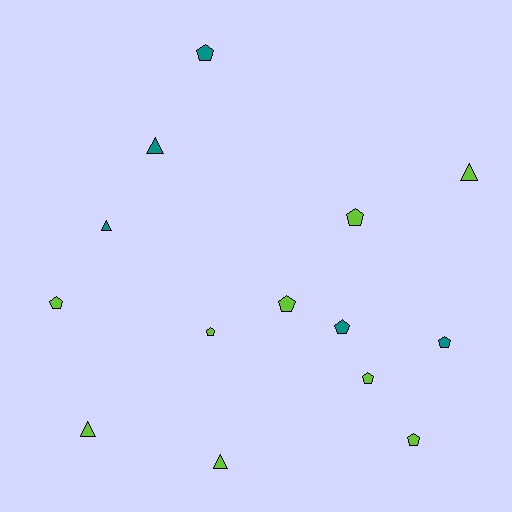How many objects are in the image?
There are 14 objects.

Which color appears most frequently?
Lime, with 9 objects.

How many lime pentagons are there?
There are 6 lime pentagons.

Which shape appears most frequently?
Pentagon, with 9 objects.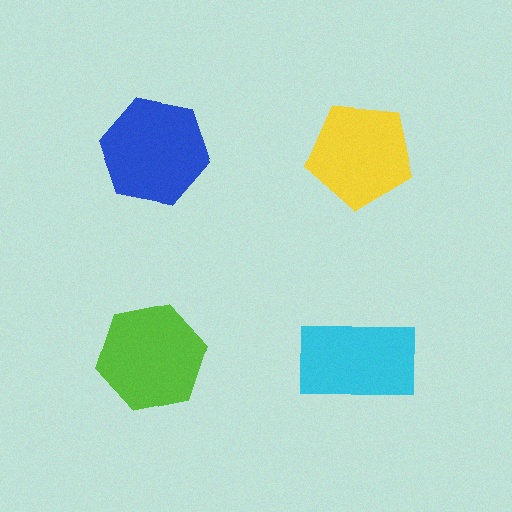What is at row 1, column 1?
A blue hexagon.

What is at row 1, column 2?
A yellow pentagon.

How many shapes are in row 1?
2 shapes.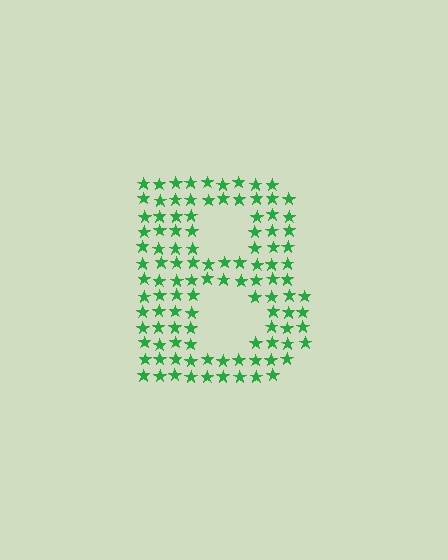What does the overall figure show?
The overall figure shows the letter B.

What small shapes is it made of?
It is made of small stars.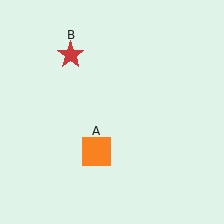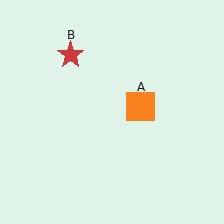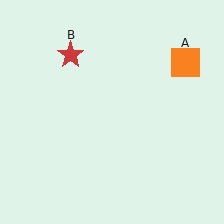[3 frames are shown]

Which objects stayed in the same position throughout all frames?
Red star (object B) remained stationary.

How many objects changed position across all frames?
1 object changed position: orange square (object A).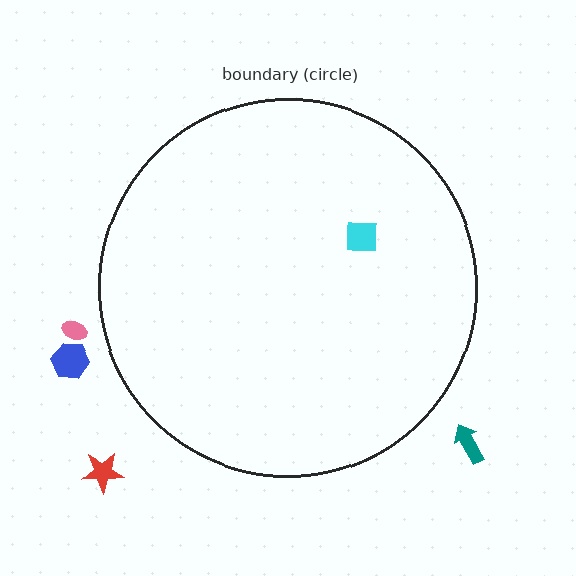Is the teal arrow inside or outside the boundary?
Outside.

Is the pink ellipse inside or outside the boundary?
Outside.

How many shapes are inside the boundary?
1 inside, 4 outside.